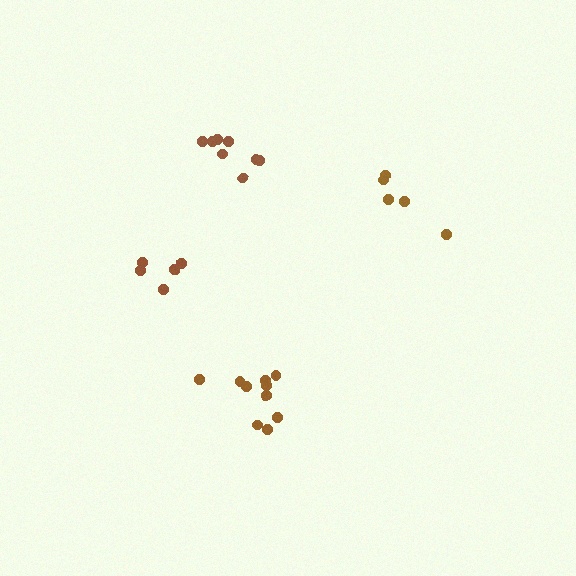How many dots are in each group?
Group 1: 10 dots, Group 2: 5 dots, Group 3: 5 dots, Group 4: 8 dots (28 total).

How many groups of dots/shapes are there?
There are 4 groups.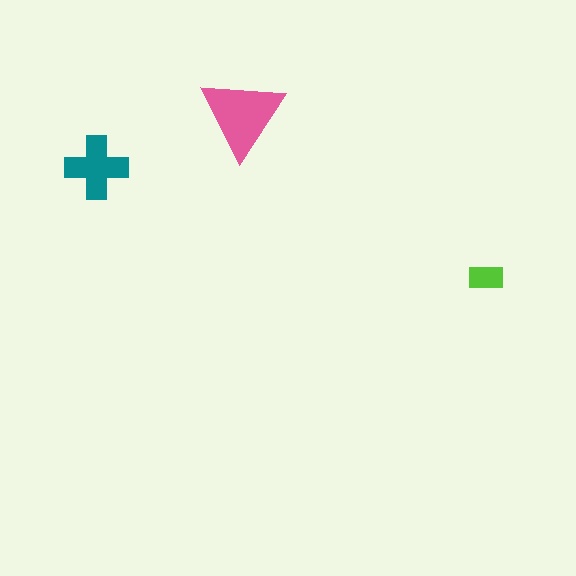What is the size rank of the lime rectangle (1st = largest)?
3rd.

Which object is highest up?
The pink triangle is topmost.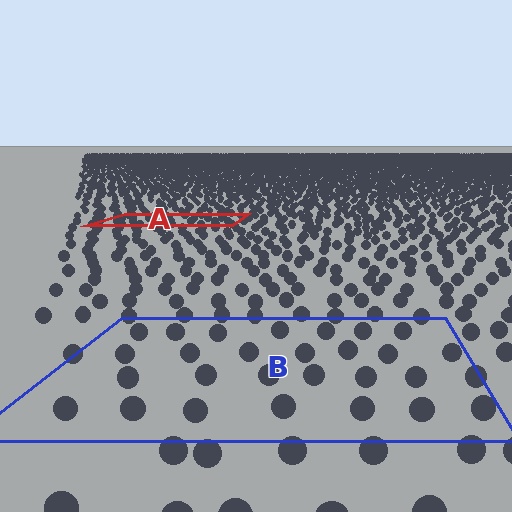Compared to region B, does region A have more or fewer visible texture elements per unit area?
Region A has more texture elements per unit area — they are packed more densely because it is farther away.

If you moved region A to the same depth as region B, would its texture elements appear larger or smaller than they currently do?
They would appear larger. At a closer depth, the same texture elements are projected at a bigger on-screen size.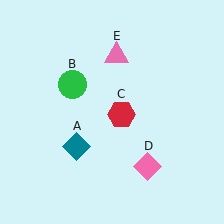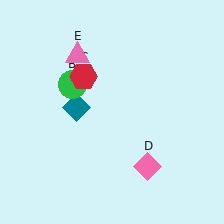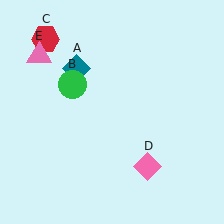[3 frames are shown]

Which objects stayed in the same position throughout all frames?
Green circle (object B) and pink diamond (object D) remained stationary.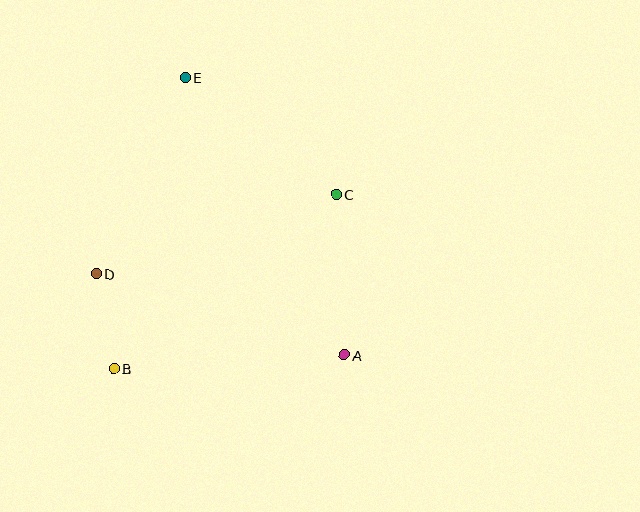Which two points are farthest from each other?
Points A and E are farthest from each other.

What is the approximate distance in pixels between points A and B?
The distance between A and B is approximately 231 pixels.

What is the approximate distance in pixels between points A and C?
The distance between A and C is approximately 161 pixels.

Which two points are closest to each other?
Points B and D are closest to each other.